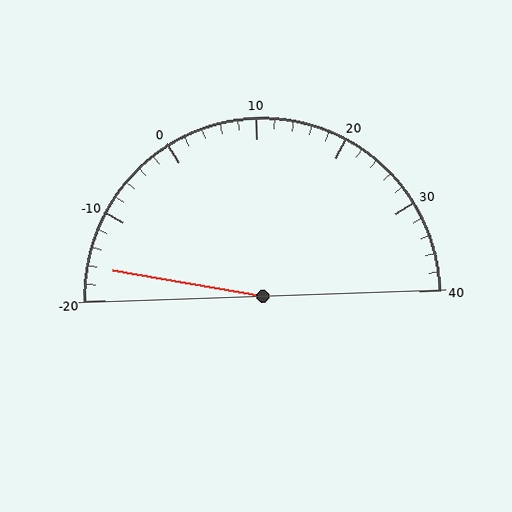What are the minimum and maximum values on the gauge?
The gauge ranges from -20 to 40.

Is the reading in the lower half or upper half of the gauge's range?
The reading is in the lower half of the range (-20 to 40).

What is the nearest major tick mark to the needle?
The nearest major tick mark is -20.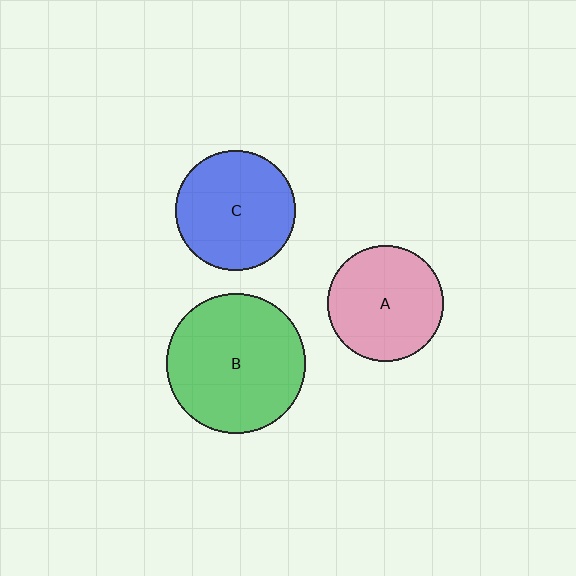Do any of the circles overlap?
No, none of the circles overlap.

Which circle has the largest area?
Circle B (green).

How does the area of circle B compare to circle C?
Approximately 1.4 times.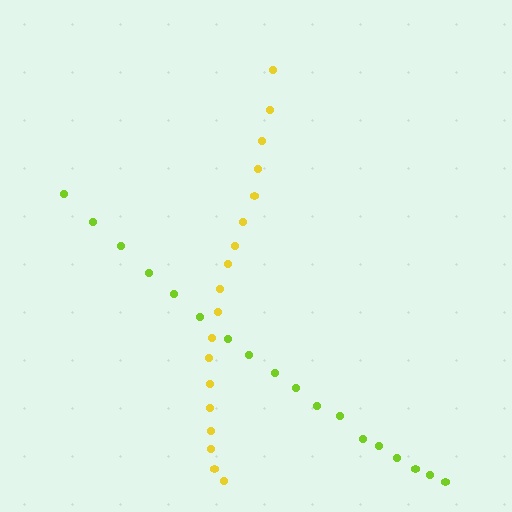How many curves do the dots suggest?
There are 2 distinct paths.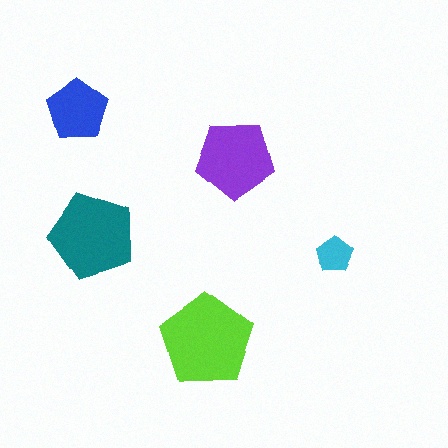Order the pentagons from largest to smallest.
the lime one, the teal one, the purple one, the blue one, the cyan one.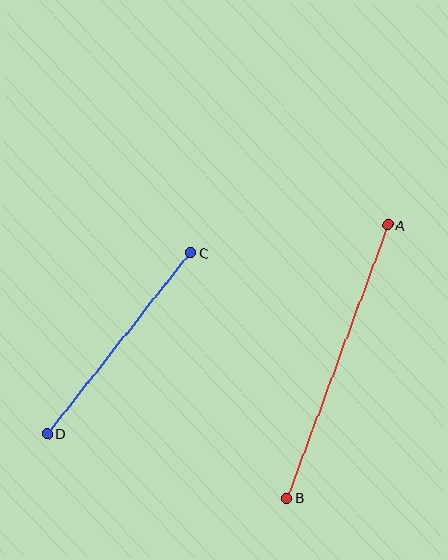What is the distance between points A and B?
The distance is approximately 291 pixels.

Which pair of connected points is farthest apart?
Points A and B are farthest apart.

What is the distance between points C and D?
The distance is approximately 231 pixels.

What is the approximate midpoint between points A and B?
The midpoint is at approximately (337, 362) pixels.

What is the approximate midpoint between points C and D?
The midpoint is at approximately (119, 343) pixels.